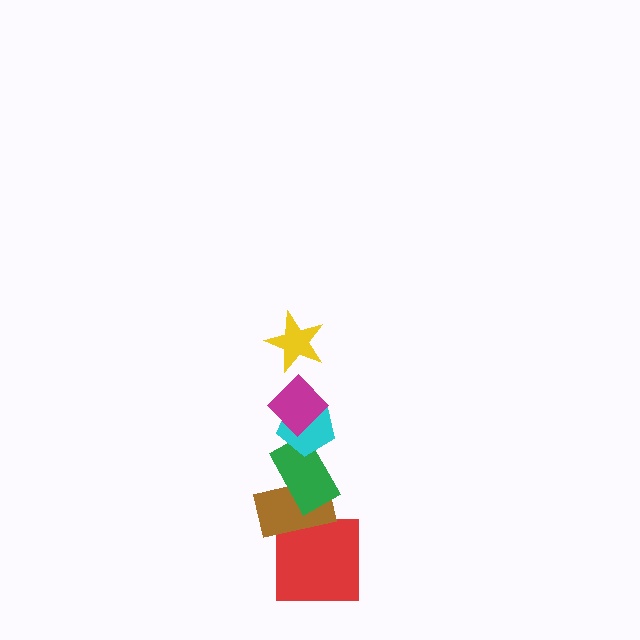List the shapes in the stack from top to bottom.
From top to bottom: the yellow star, the magenta diamond, the cyan pentagon, the green rectangle, the brown rectangle, the red square.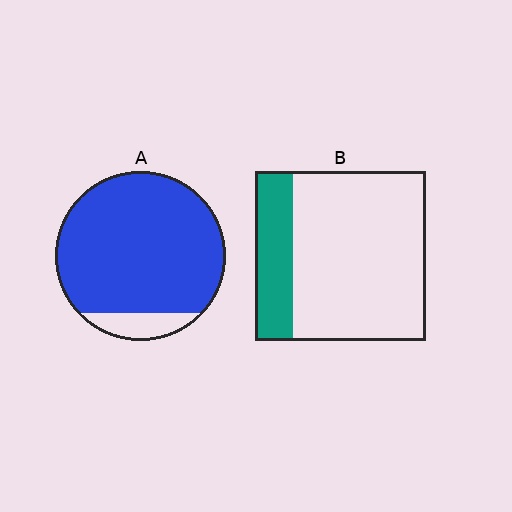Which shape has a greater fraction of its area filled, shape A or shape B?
Shape A.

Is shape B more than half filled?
No.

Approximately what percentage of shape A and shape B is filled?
A is approximately 90% and B is approximately 20%.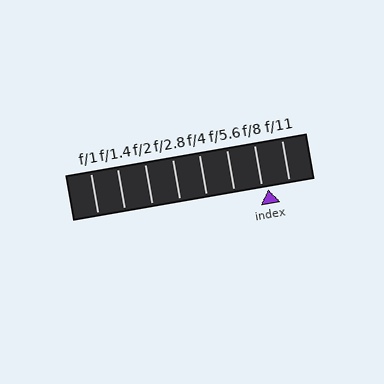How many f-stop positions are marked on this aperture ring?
There are 8 f-stop positions marked.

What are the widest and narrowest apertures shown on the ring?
The widest aperture shown is f/1 and the narrowest is f/11.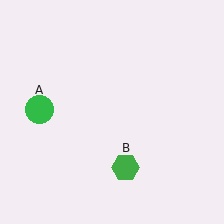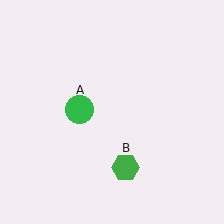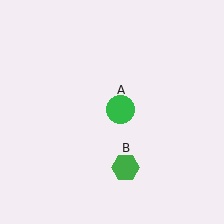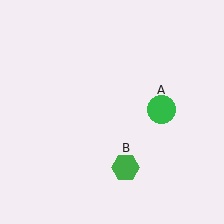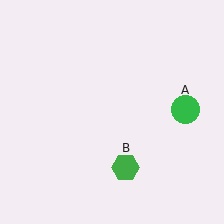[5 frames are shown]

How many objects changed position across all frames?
1 object changed position: green circle (object A).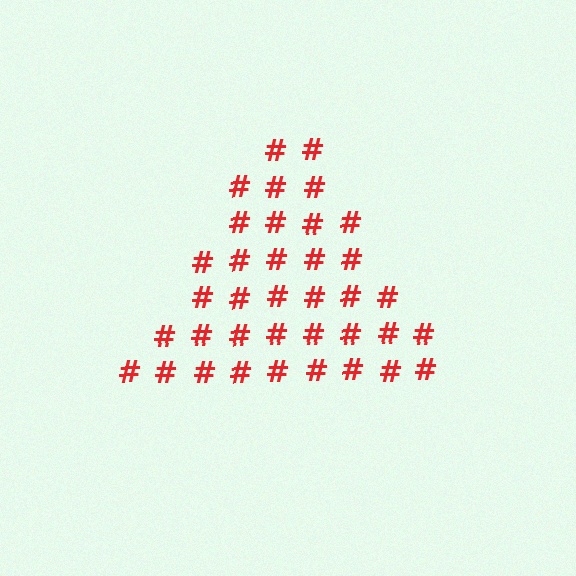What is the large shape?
The large shape is a triangle.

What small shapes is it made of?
It is made of small hash symbols.